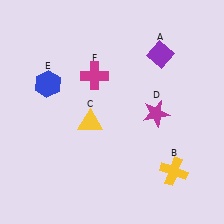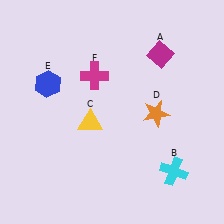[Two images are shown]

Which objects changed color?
A changed from purple to magenta. B changed from yellow to cyan. D changed from magenta to orange.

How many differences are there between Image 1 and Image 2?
There are 3 differences between the two images.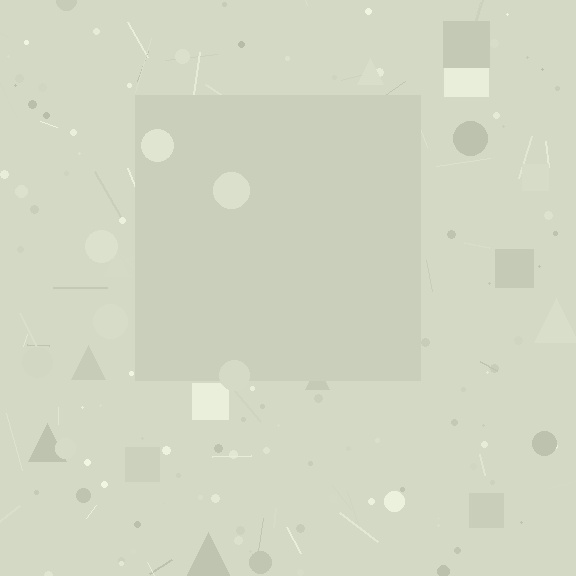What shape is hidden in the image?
A square is hidden in the image.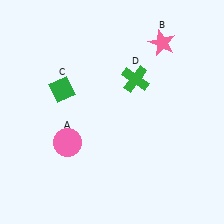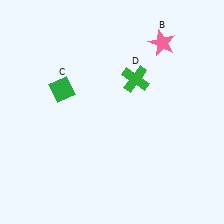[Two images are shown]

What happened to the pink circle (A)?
The pink circle (A) was removed in Image 2. It was in the bottom-left area of Image 1.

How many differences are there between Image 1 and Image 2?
There is 1 difference between the two images.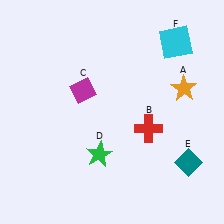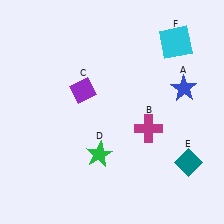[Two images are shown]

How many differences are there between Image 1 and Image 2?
There are 3 differences between the two images.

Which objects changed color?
A changed from orange to blue. B changed from red to magenta. C changed from magenta to purple.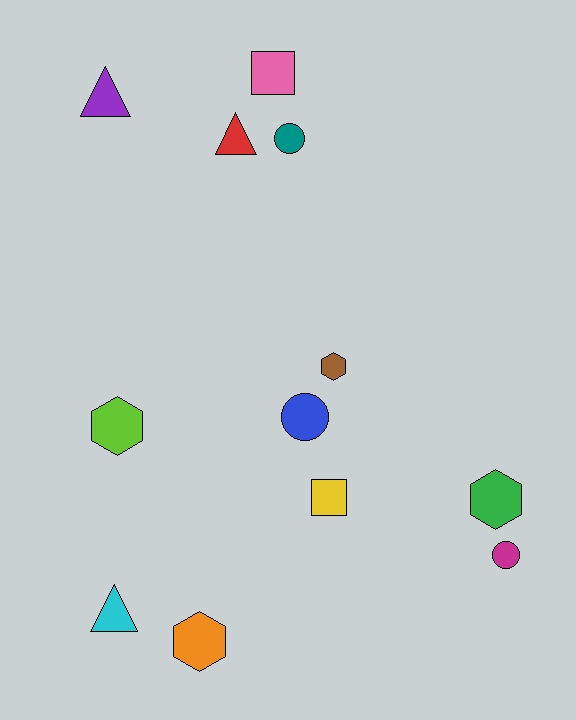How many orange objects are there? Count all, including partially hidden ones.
There is 1 orange object.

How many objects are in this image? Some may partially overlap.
There are 12 objects.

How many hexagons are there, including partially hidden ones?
There are 4 hexagons.